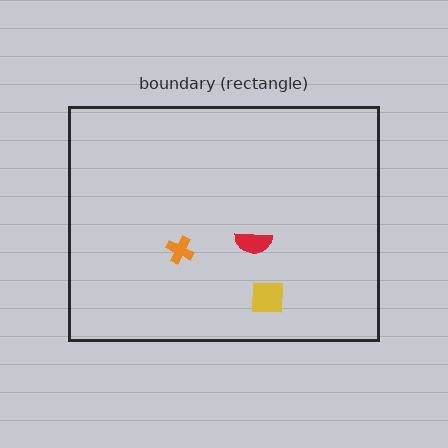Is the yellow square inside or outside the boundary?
Inside.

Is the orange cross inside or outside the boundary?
Inside.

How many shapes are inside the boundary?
3 inside, 0 outside.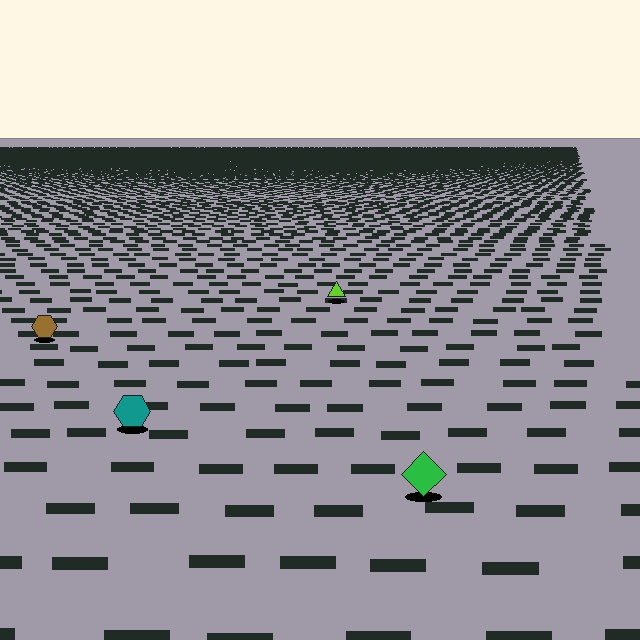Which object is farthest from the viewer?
The lime triangle is farthest from the viewer. It appears smaller and the ground texture around it is denser.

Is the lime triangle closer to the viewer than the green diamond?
No. The green diamond is closer — you can tell from the texture gradient: the ground texture is coarser near it.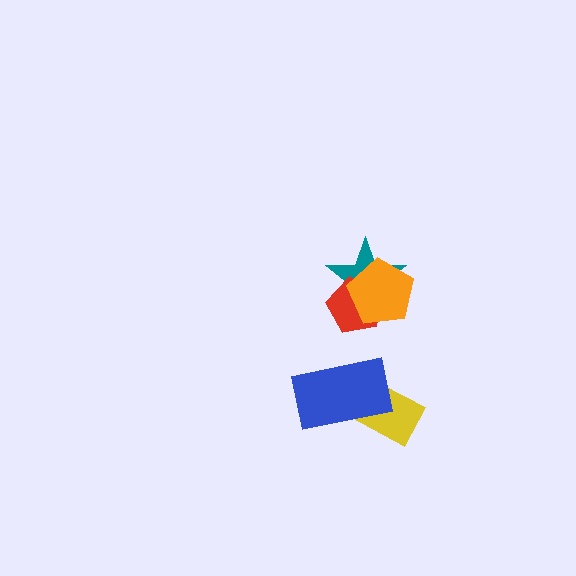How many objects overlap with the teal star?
2 objects overlap with the teal star.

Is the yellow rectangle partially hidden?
Yes, it is partially covered by another shape.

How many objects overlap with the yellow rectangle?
1 object overlaps with the yellow rectangle.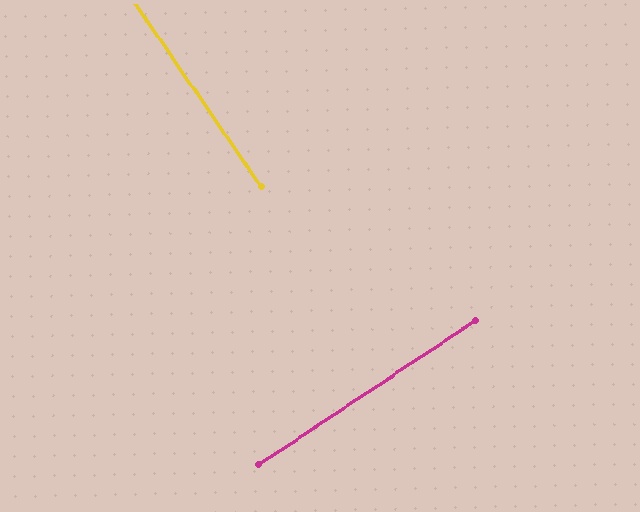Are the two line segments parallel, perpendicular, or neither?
Perpendicular — they meet at approximately 89°.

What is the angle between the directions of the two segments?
Approximately 89 degrees.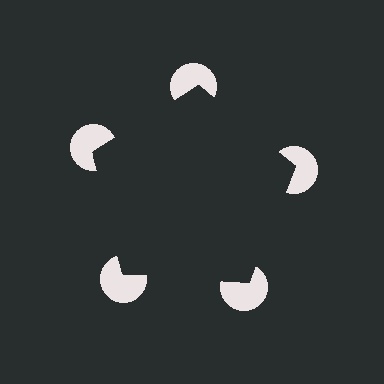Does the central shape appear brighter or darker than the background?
It typically appears slightly darker than the background, even though no actual brightness change is drawn.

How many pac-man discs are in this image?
There are 5 — one at each vertex of the illusory pentagon.